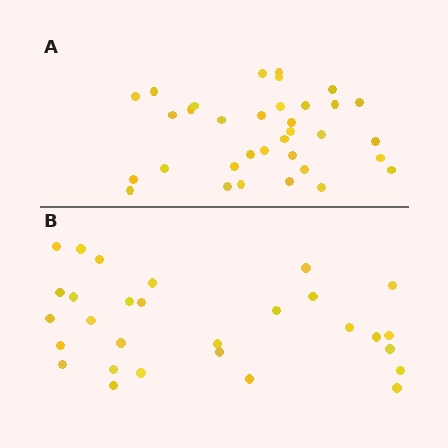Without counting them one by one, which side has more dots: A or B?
Region A (the top region) has more dots.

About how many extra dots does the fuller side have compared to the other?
Region A has about 5 more dots than region B.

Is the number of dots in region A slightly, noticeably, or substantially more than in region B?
Region A has only slightly more — the two regions are fairly close. The ratio is roughly 1.2 to 1.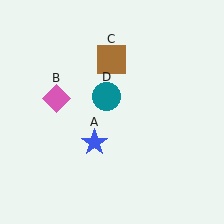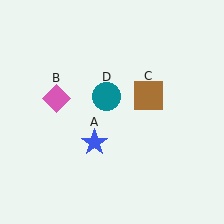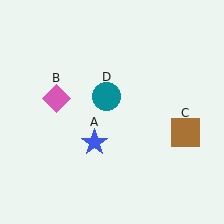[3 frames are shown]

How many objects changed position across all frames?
1 object changed position: brown square (object C).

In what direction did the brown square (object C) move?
The brown square (object C) moved down and to the right.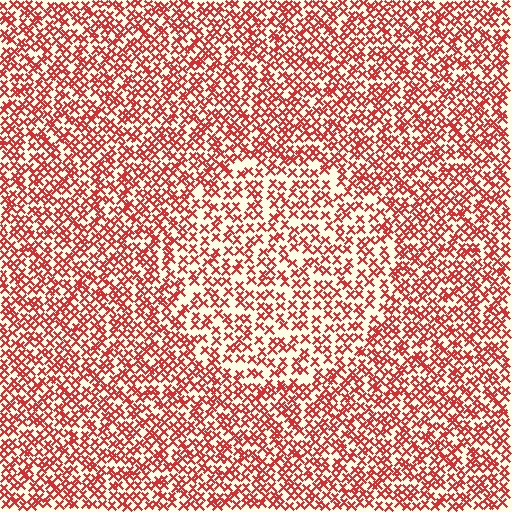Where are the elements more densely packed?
The elements are more densely packed outside the circle boundary.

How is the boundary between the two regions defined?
The boundary is defined by a change in element density (approximately 1.5x ratio). All elements are the same color, size, and shape.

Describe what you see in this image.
The image contains small red elements arranged at two different densities. A circle-shaped region is visible where the elements are less densely packed than the surrounding area.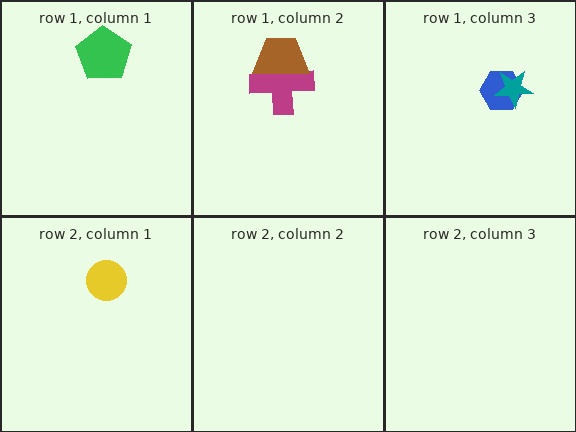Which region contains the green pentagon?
The row 1, column 1 region.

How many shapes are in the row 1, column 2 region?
2.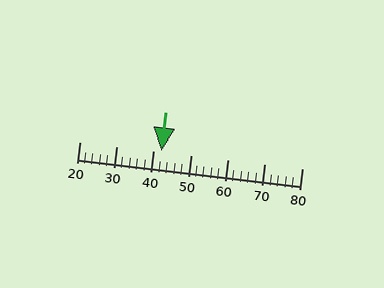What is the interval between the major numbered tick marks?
The major tick marks are spaced 10 units apart.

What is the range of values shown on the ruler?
The ruler shows values from 20 to 80.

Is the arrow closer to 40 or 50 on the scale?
The arrow is closer to 40.